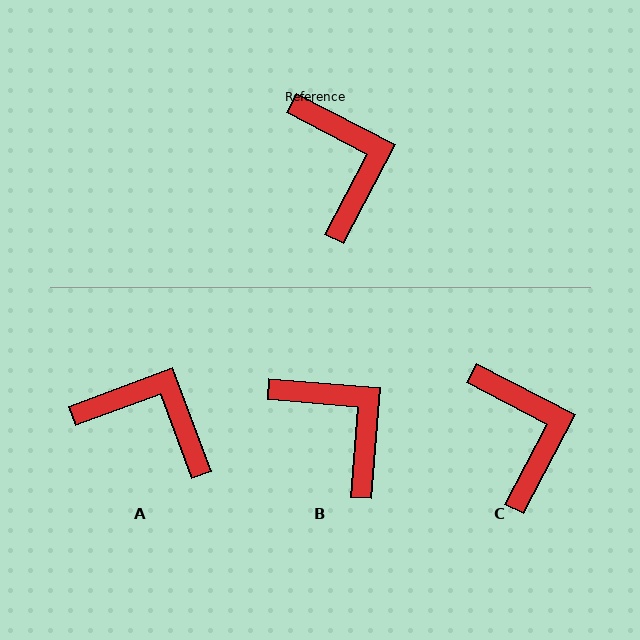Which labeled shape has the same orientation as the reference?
C.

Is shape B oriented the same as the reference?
No, it is off by about 23 degrees.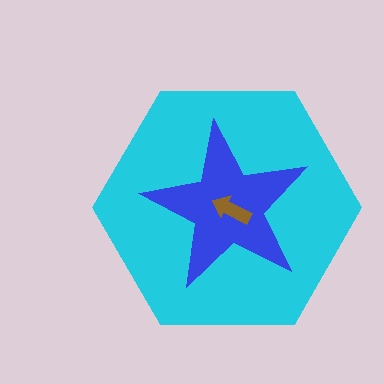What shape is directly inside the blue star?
The brown arrow.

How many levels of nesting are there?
3.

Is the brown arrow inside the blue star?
Yes.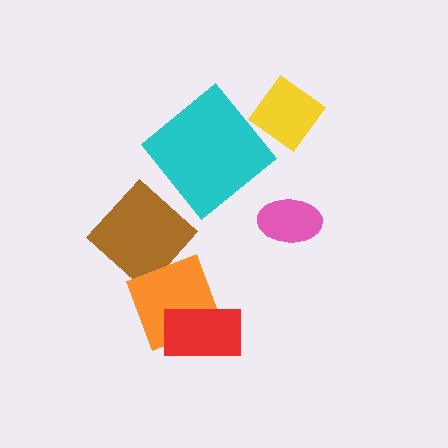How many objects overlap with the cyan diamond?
0 objects overlap with the cyan diamond.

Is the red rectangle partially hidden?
No, no other shape covers it.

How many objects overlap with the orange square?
1 object overlaps with the orange square.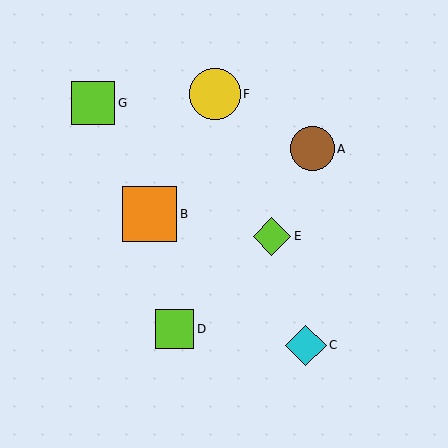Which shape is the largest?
The orange square (labeled B) is the largest.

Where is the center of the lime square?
The center of the lime square is at (175, 329).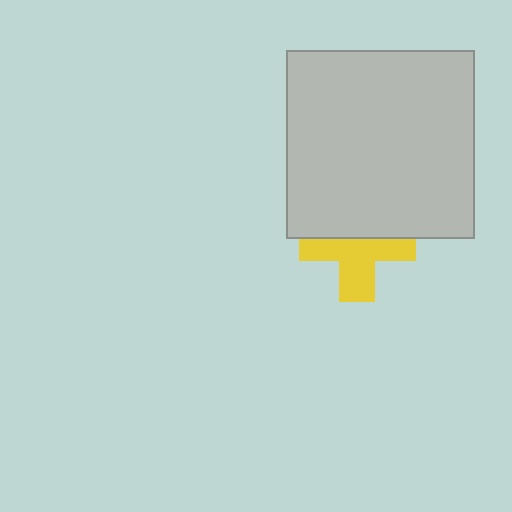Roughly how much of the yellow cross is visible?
About half of it is visible (roughly 57%).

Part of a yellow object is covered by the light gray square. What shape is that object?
It is a cross.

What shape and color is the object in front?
The object in front is a light gray square.